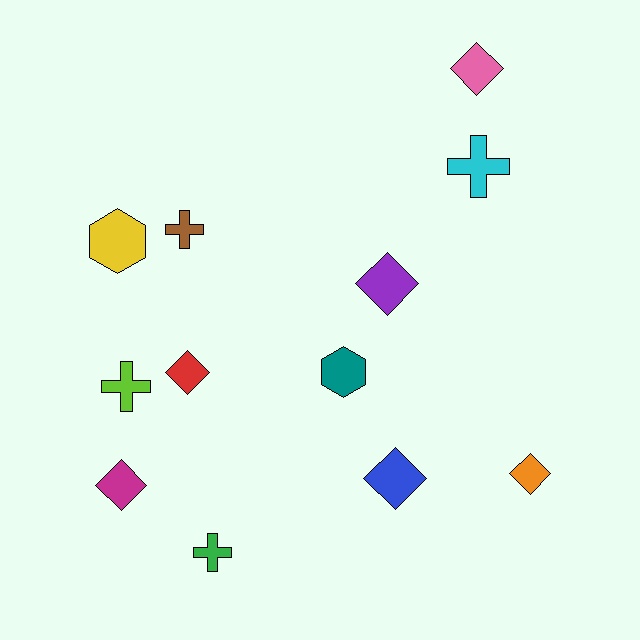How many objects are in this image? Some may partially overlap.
There are 12 objects.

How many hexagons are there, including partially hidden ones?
There are 2 hexagons.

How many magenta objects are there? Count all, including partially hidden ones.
There is 1 magenta object.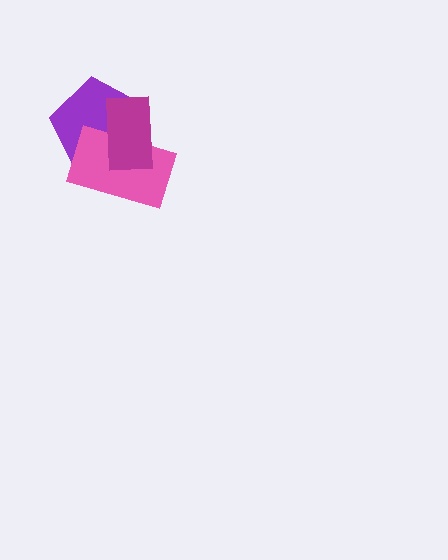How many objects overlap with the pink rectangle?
2 objects overlap with the pink rectangle.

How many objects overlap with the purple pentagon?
2 objects overlap with the purple pentagon.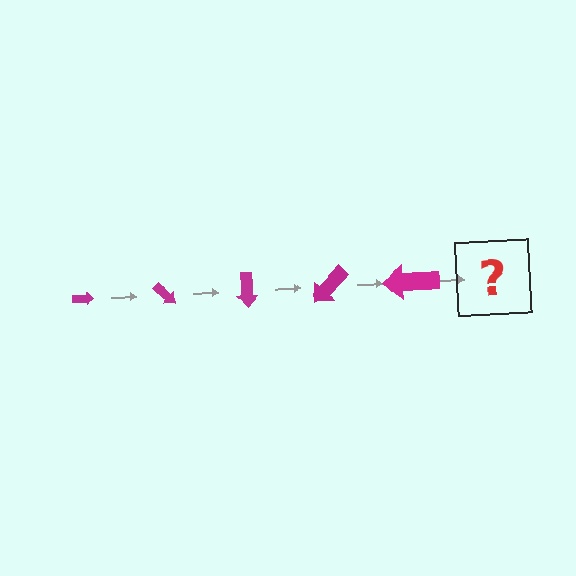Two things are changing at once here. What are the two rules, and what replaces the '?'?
The two rules are that the arrow grows larger each step and it rotates 45 degrees each step. The '?' should be an arrow, larger than the previous one and rotated 225 degrees from the start.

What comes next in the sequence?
The next element should be an arrow, larger than the previous one and rotated 225 degrees from the start.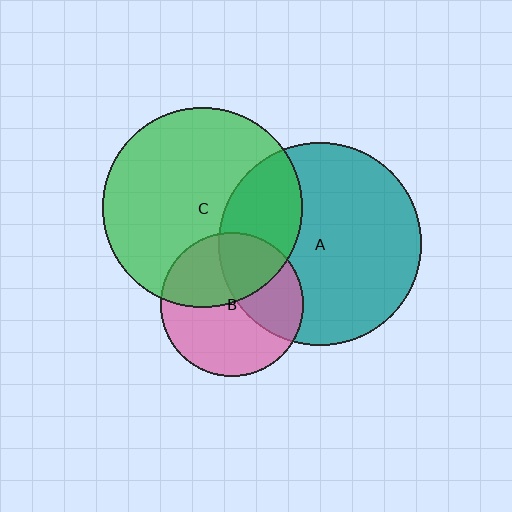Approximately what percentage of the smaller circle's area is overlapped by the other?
Approximately 40%.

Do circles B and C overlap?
Yes.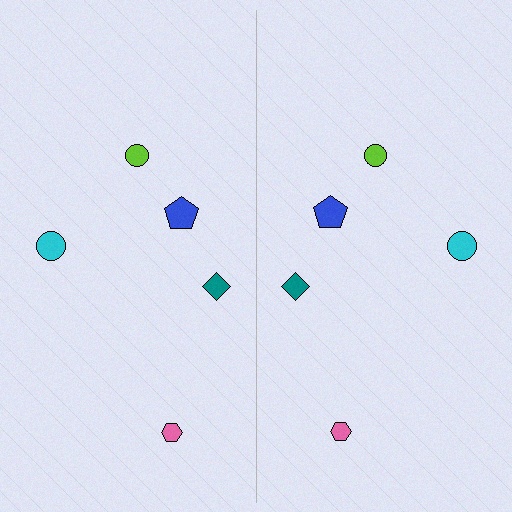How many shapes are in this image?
There are 10 shapes in this image.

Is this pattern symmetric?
Yes, this pattern has bilateral (reflection) symmetry.